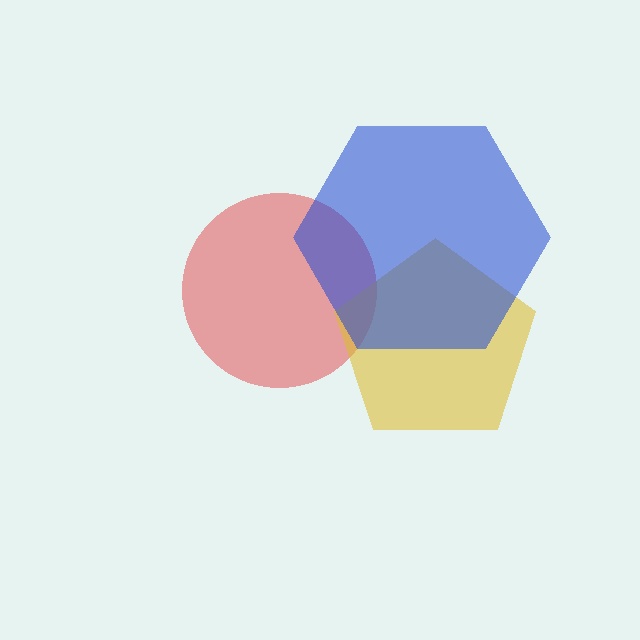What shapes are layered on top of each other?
The layered shapes are: a red circle, a yellow pentagon, a blue hexagon.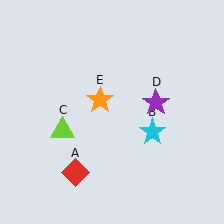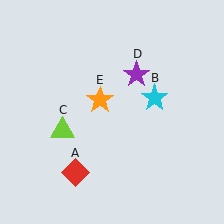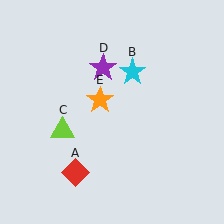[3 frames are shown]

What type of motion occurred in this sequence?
The cyan star (object B), purple star (object D) rotated counterclockwise around the center of the scene.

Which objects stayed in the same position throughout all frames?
Red diamond (object A) and lime triangle (object C) and orange star (object E) remained stationary.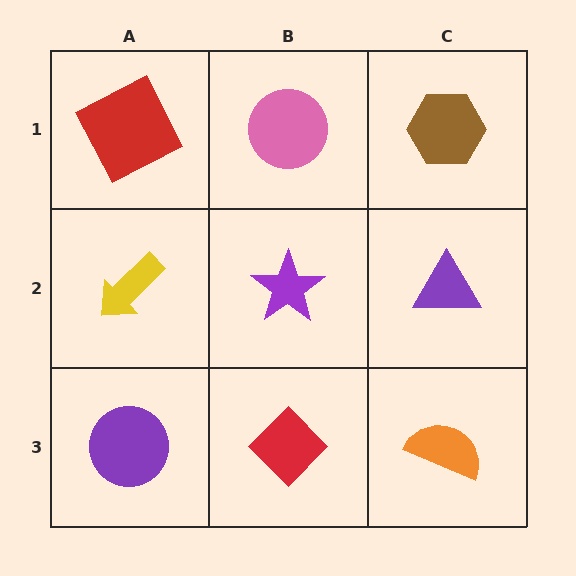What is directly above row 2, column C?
A brown hexagon.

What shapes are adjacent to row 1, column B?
A purple star (row 2, column B), a red square (row 1, column A), a brown hexagon (row 1, column C).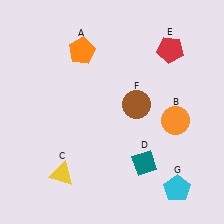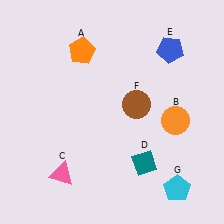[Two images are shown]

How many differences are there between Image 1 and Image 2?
There are 2 differences between the two images.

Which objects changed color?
C changed from yellow to pink. E changed from red to blue.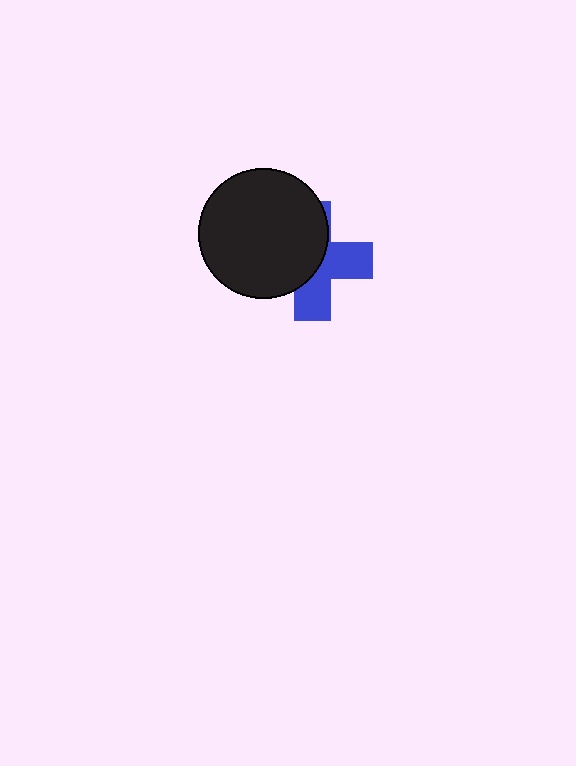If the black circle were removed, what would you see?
You would see the complete blue cross.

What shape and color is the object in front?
The object in front is a black circle.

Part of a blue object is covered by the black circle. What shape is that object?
It is a cross.